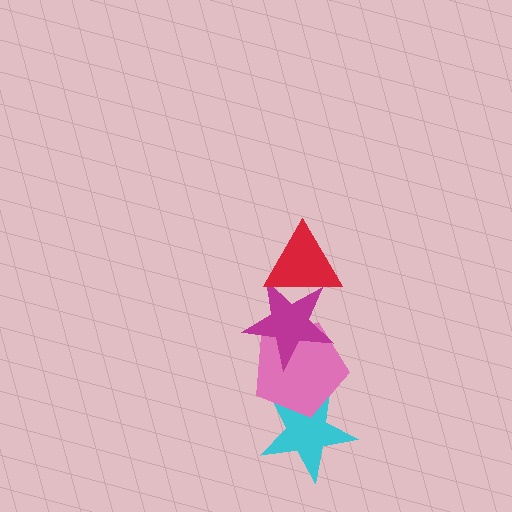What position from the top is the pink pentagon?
The pink pentagon is 3rd from the top.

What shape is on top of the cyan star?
The pink pentagon is on top of the cyan star.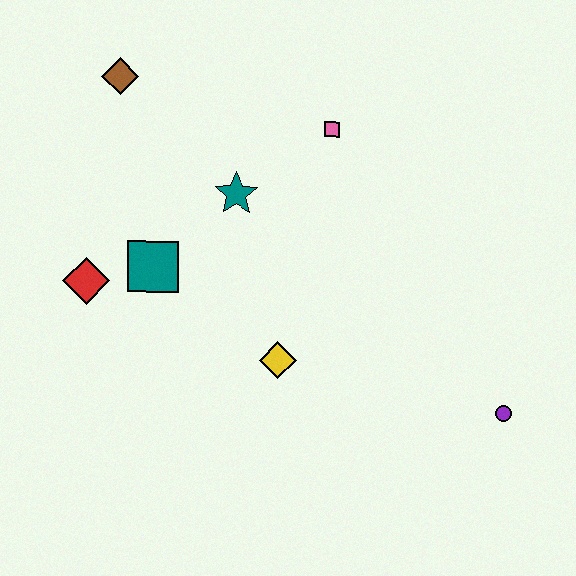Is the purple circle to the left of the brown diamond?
No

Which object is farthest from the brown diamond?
The purple circle is farthest from the brown diamond.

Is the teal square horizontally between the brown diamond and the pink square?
Yes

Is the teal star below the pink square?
Yes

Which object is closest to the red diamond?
The teal square is closest to the red diamond.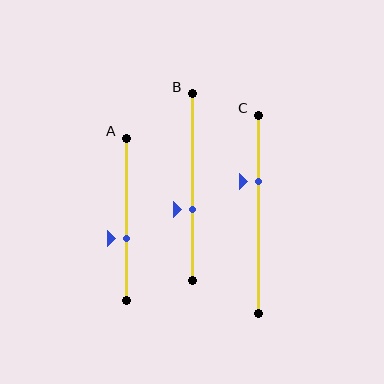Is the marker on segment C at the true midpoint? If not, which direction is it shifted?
No, the marker on segment C is shifted upward by about 17% of the segment length.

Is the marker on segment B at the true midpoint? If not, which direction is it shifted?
No, the marker on segment B is shifted downward by about 12% of the segment length.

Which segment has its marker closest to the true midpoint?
Segment B has its marker closest to the true midpoint.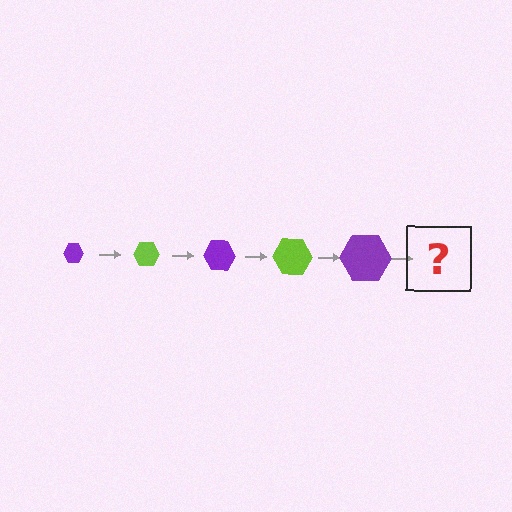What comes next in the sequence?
The next element should be a lime hexagon, larger than the previous one.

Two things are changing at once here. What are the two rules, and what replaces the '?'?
The two rules are that the hexagon grows larger each step and the color cycles through purple and lime. The '?' should be a lime hexagon, larger than the previous one.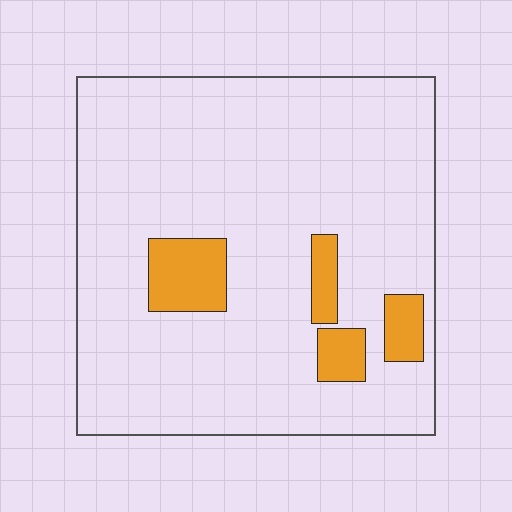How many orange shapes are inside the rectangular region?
4.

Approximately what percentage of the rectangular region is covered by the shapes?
Approximately 10%.